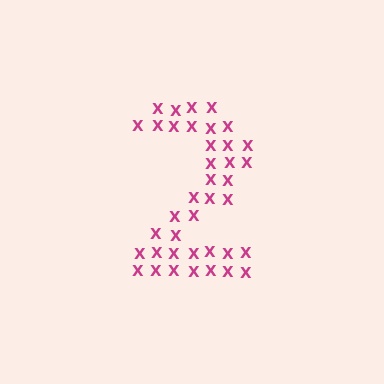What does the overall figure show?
The overall figure shows the digit 2.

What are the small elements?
The small elements are letter X's.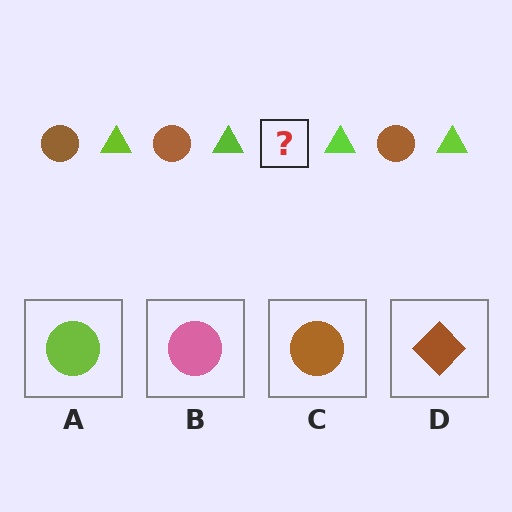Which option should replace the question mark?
Option C.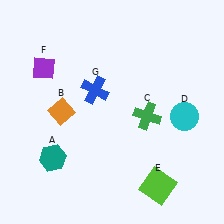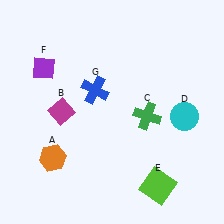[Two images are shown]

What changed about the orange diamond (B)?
In Image 1, B is orange. In Image 2, it changed to magenta.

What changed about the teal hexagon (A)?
In Image 1, A is teal. In Image 2, it changed to orange.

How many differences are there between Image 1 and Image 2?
There are 2 differences between the two images.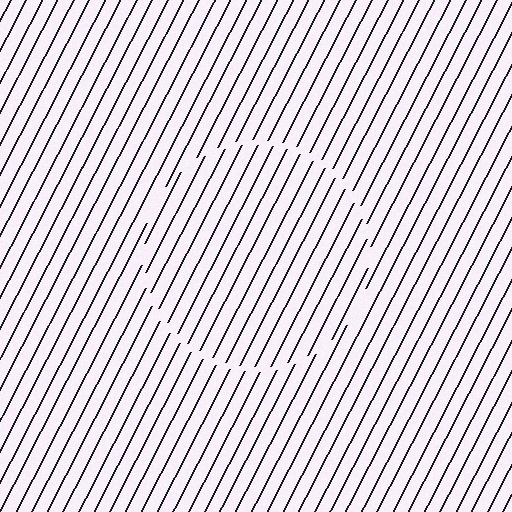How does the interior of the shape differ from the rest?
The interior of the shape contains the same grating, shifted by half a period — the contour is defined by the phase discontinuity where line-ends from the inner and outer gratings abut.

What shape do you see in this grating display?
An illusory circle. The interior of the shape contains the same grating, shifted by half a period — the contour is defined by the phase discontinuity where line-ends from the inner and outer gratings abut.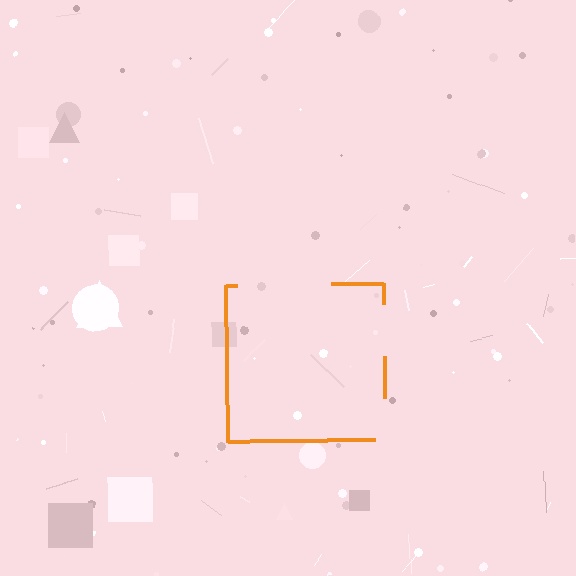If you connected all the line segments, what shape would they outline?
They would outline a square.